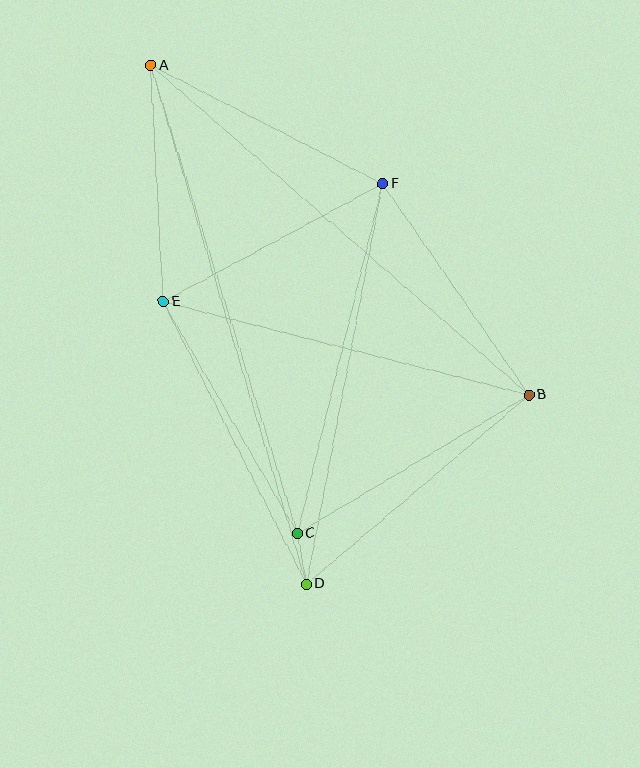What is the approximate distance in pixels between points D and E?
The distance between D and E is approximately 317 pixels.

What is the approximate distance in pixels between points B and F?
The distance between B and F is approximately 257 pixels.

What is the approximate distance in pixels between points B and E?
The distance between B and E is approximately 377 pixels.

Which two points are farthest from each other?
Points A and D are farthest from each other.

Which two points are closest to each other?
Points C and D are closest to each other.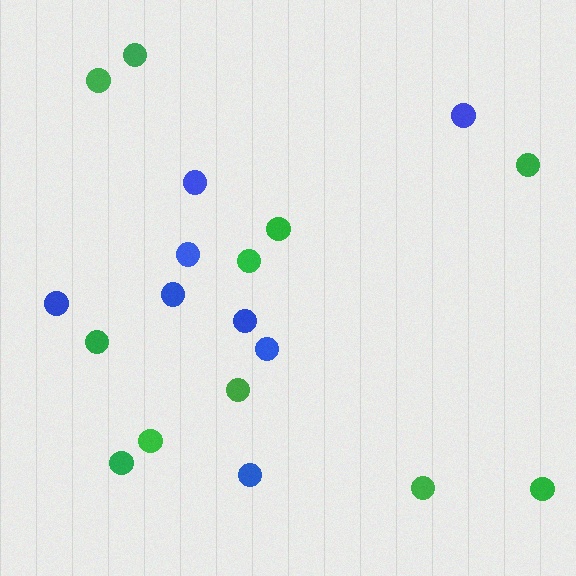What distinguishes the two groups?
There are 2 groups: one group of blue circles (8) and one group of green circles (11).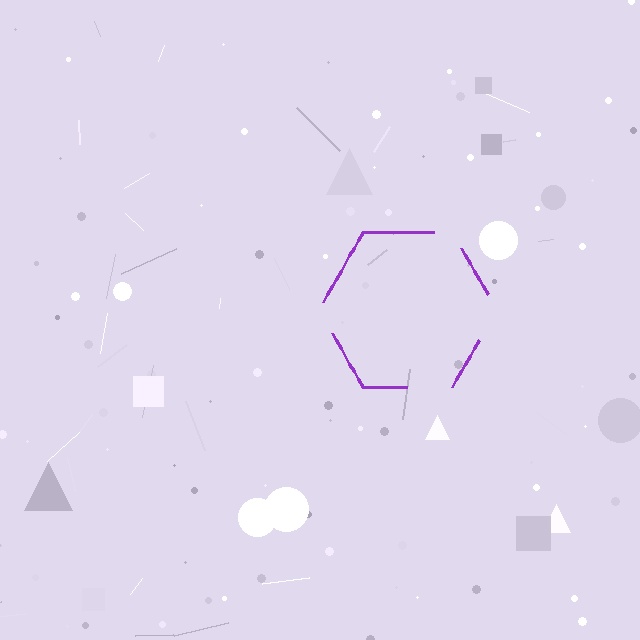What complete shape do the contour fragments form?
The contour fragments form a hexagon.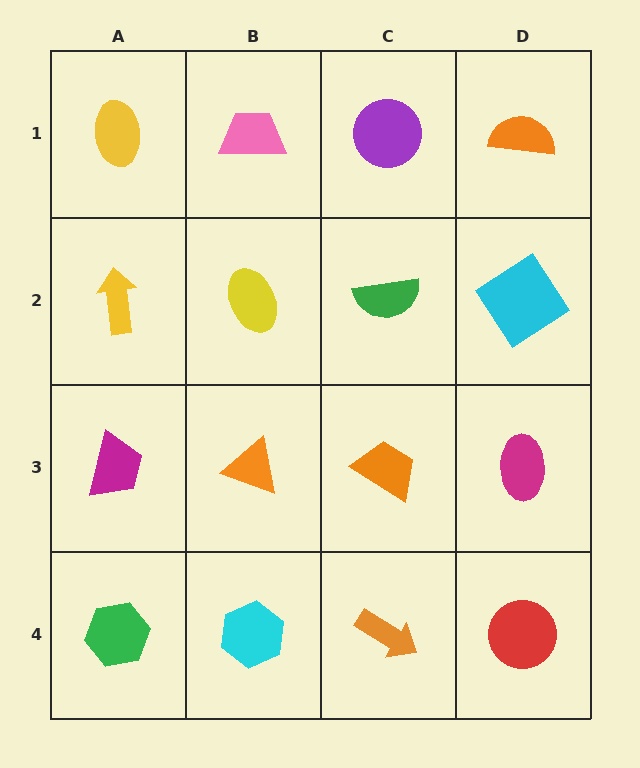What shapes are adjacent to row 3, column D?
A cyan diamond (row 2, column D), a red circle (row 4, column D), an orange trapezoid (row 3, column C).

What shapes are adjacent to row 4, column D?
A magenta ellipse (row 3, column D), an orange arrow (row 4, column C).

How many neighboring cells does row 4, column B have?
3.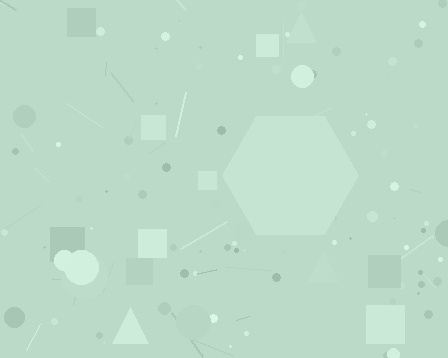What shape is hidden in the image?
A hexagon is hidden in the image.